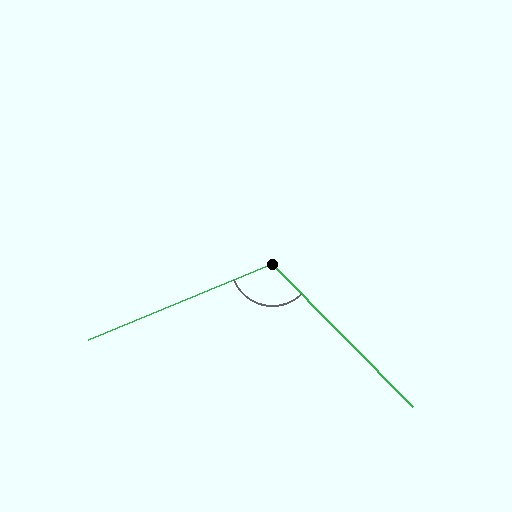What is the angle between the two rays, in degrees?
Approximately 112 degrees.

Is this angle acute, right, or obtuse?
It is obtuse.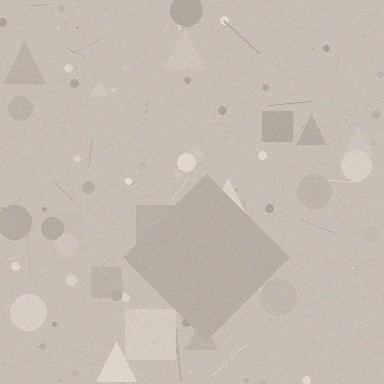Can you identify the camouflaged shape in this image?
The camouflaged shape is a diamond.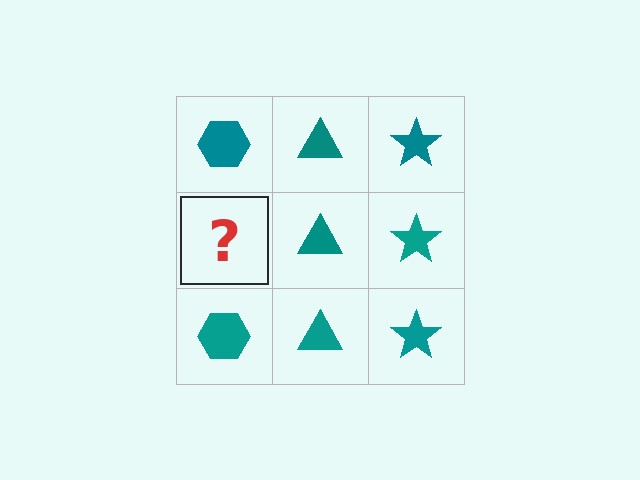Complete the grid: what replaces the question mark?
The question mark should be replaced with a teal hexagon.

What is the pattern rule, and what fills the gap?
The rule is that each column has a consistent shape. The gap should be filled with a teal hexagon.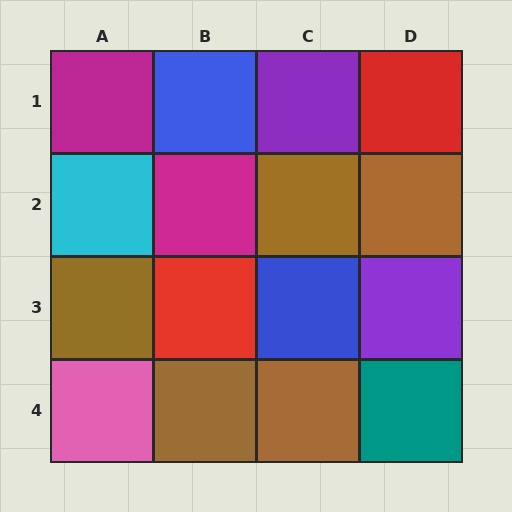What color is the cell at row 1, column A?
Magenta.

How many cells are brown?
5 cells are brown.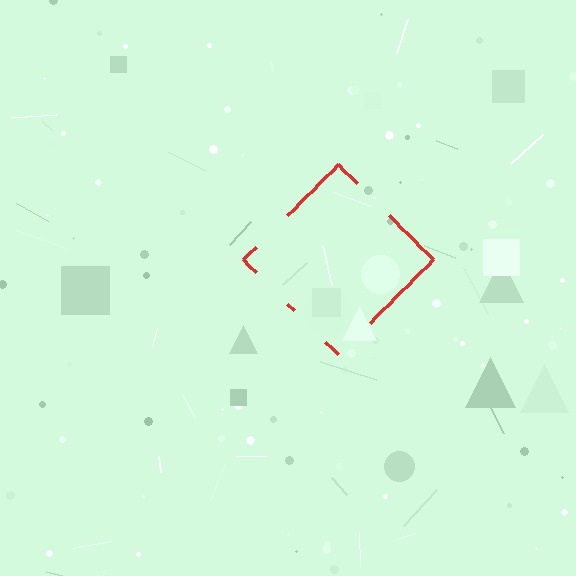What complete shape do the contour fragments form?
The contour fragments form a diamond.